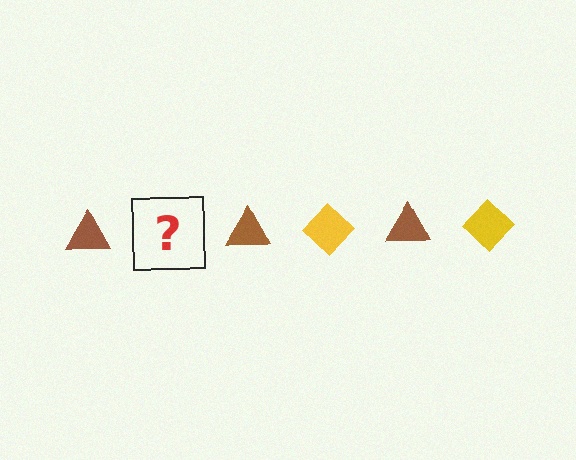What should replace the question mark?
The question mark should be replaced with a yellow diamond.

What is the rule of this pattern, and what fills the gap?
The rule is that the pattern alternates between brown triangle and yellow diamond. The gap should be filled with a yellow diamond.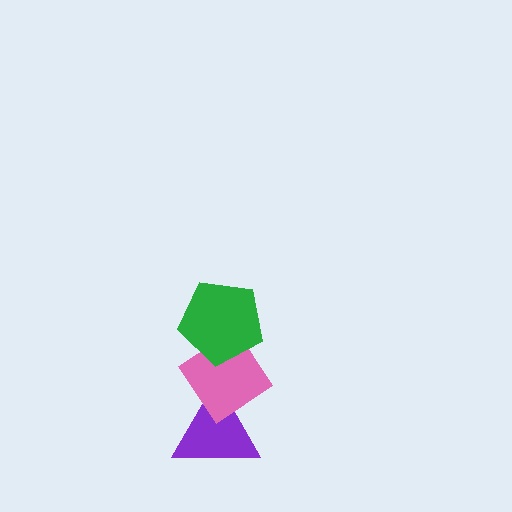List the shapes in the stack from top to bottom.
From top to bottom: the green pentagon, the pink diamond, the purple triangle.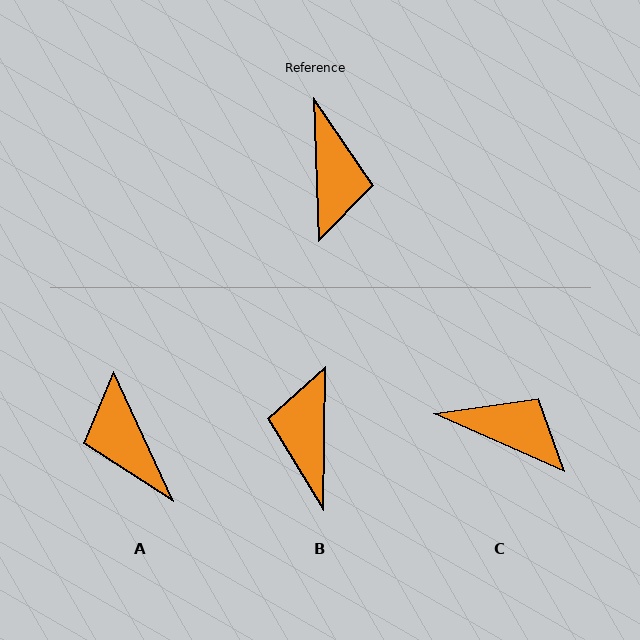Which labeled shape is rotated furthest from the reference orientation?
B, about 177 degrees away.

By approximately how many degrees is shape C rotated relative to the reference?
Approximately 64 degrees counter-clockwise.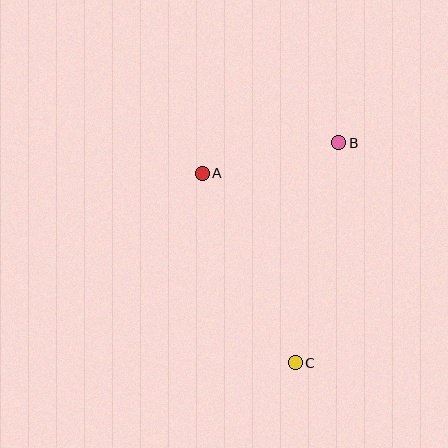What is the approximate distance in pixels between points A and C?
The distance between A and C is approximately 211 pixels.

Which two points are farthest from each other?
Points B and C are farthest from each other.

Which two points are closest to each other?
Points A and B are closest to each other.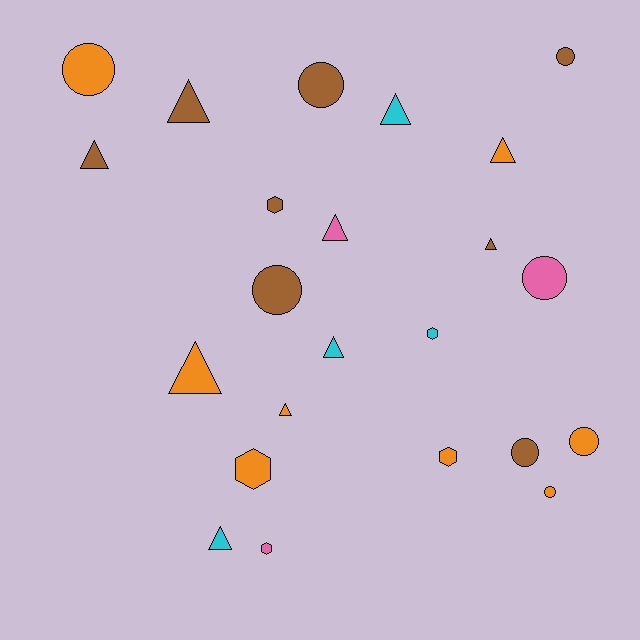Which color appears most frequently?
Orange, with 8 objects.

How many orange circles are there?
There are 3 orange circles.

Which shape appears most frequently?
Triangle, with 10 objects.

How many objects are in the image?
There are 23 objects.